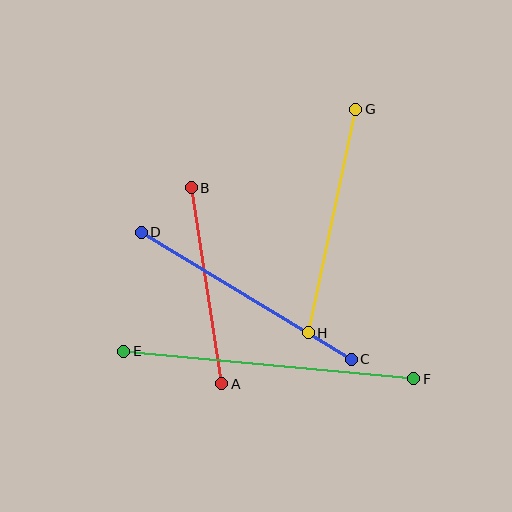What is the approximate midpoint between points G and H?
The midpoint is at approximately (332, 221) pixels.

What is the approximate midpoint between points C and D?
The midpoint is at approximately (246, 296) pixels.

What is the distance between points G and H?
The distance is approximately 229 pixels.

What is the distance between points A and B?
The distance is approximately 199 pixels.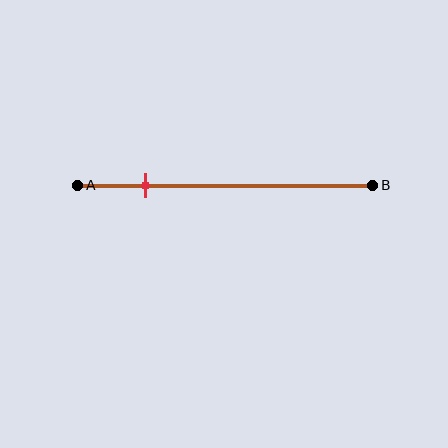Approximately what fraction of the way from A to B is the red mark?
The red mark is approximately 25% of the way from A to B.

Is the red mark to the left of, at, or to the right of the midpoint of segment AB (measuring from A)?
The red mark is to the left of the midpoint of segment AB.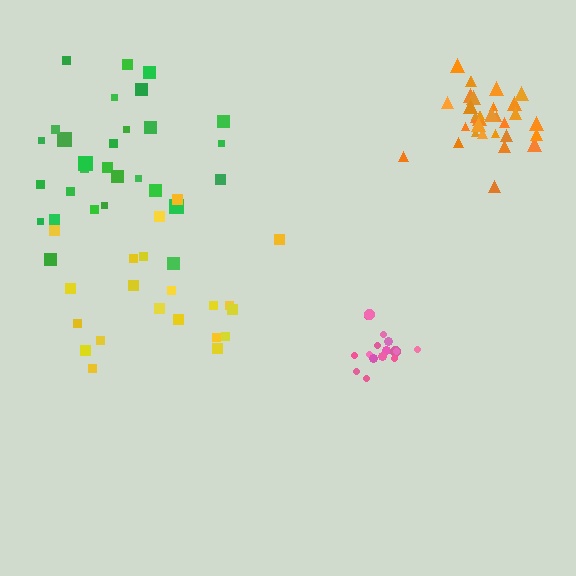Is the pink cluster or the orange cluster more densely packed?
Pink.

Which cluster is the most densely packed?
Pink.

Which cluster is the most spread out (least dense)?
Yellow.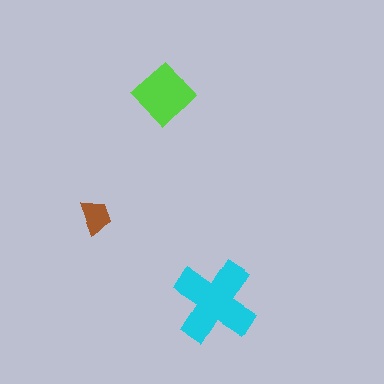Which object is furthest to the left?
The brown trapezoid is leftmost.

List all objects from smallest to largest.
The brown trapezoid, the lime diamond, the cyan cross.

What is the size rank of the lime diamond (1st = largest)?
2nd.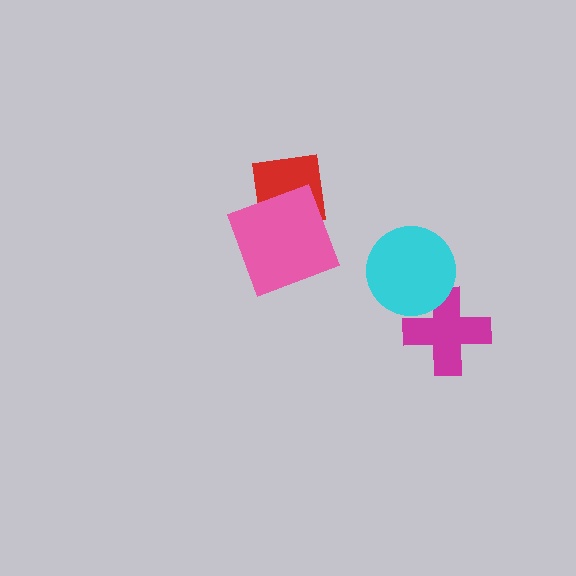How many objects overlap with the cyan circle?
1 object overlaps with the cyan circle.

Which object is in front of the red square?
The pink square is in front of the red square.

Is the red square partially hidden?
Yes, it is partially covered by another shape.